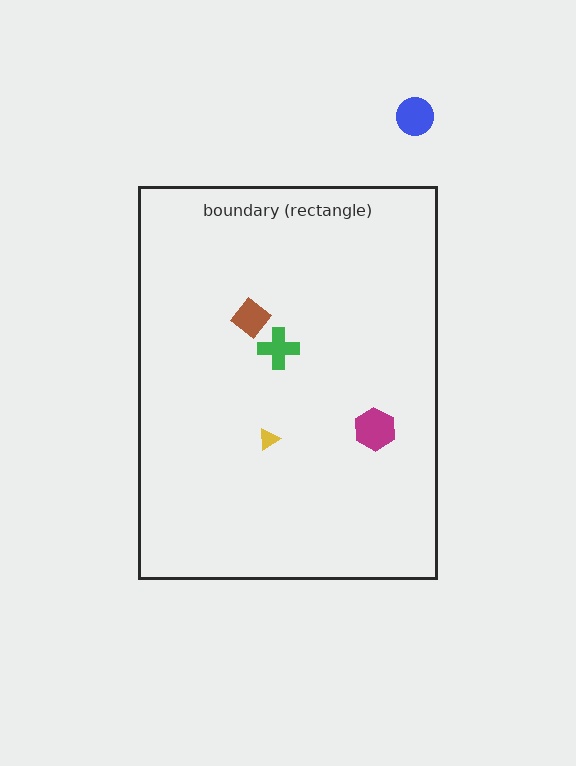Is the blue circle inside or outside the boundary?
Outside.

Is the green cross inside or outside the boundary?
Inside.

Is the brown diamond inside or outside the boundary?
Inside.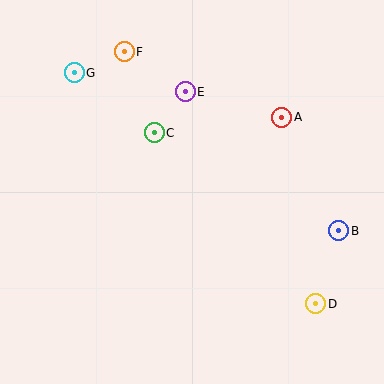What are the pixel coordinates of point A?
Point A is at (282, 117).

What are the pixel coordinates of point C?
Point C is at (154, 133).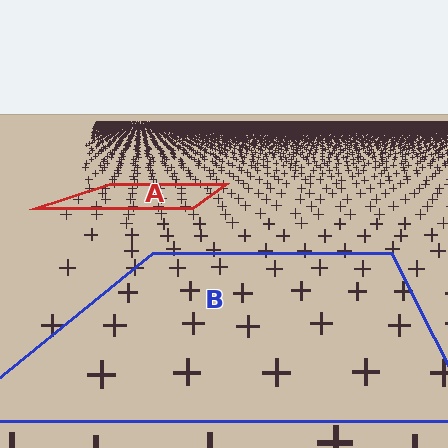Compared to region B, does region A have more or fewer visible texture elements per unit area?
Region A has more texture elements per unit area — they are packed more densely because it is farther away.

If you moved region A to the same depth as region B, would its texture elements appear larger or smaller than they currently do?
They would appear larger. At a closer depth, the same texture elements are projected at a bigger on-screen size.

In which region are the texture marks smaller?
The texture marks are smaller in region A, because it is farther away.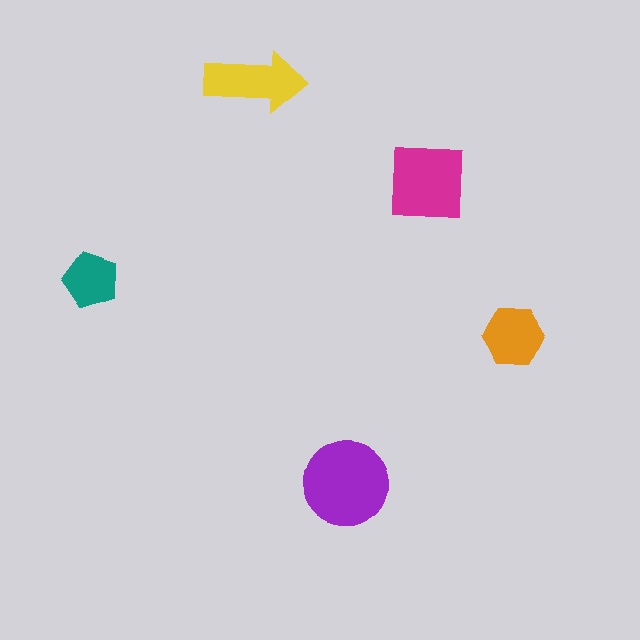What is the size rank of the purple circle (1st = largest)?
1st.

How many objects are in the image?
There are 5 objects in the image.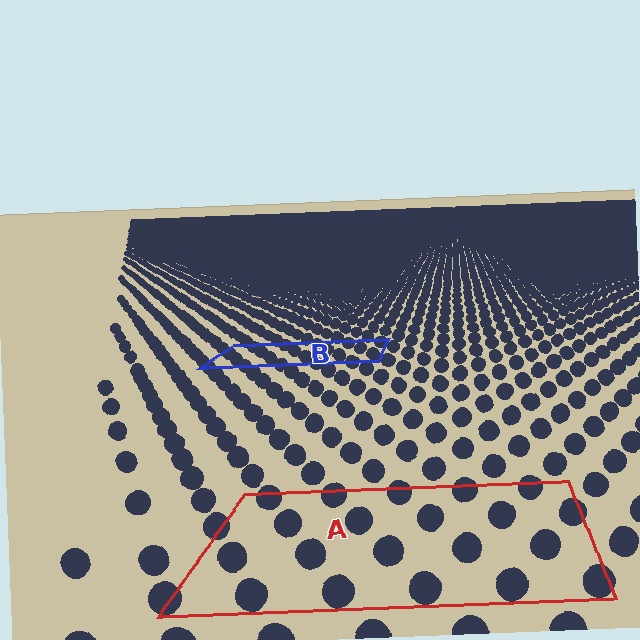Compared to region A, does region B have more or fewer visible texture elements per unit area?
Region B has more texture elements per unit area — they are packed more densely because it is farther away.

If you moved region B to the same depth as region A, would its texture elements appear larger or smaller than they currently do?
They would appear larger. At a closer depth, the same texture elements are projected at a bigger on-screen size.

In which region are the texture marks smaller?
The texture marks are smaller in region B, because it is farther away.